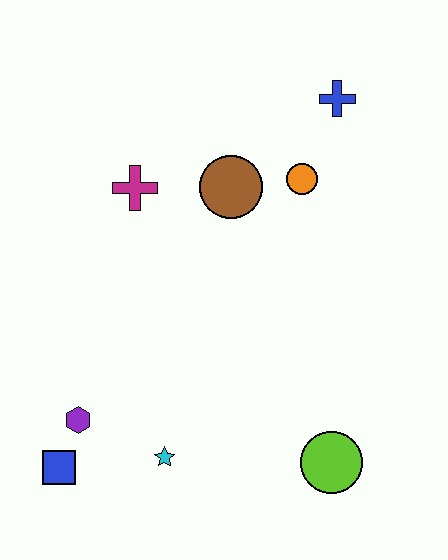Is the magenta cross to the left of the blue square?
No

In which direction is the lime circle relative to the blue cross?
The lime circle is below the blue cross.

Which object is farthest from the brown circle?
The blue square is farthest from the brown circle.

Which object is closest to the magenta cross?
The brown circle is closest to the magenta cross.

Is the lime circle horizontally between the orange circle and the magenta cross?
No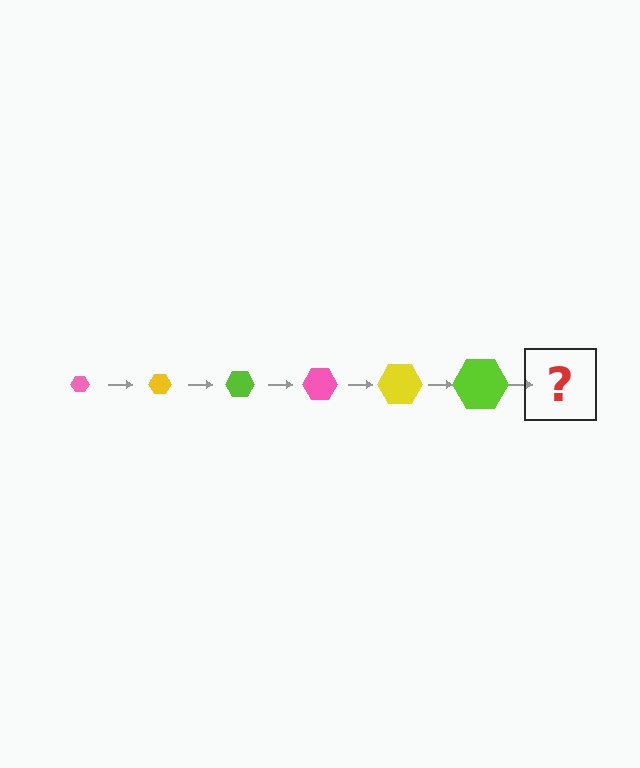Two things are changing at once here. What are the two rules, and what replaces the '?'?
The two rules are that the hexagon grows larger each step and the color cycles through pink, yellow, and lime. The '?' should be a pink hexagon, larger than the previous one.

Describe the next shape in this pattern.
It should be a pink hexagon, larger than the previous one.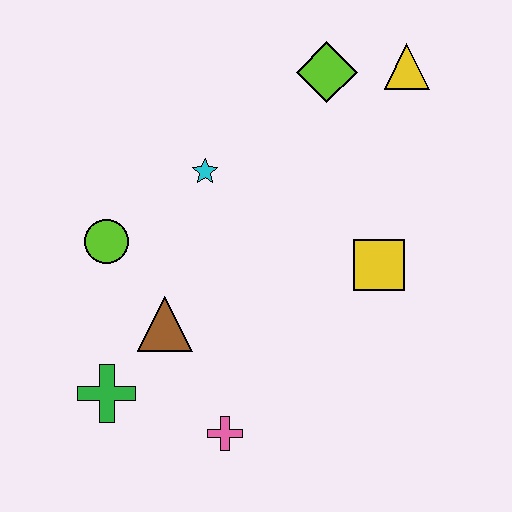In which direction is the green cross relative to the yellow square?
The green cross is to the left of the yellow square.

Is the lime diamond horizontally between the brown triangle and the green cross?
No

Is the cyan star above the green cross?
Yes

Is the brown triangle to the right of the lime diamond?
No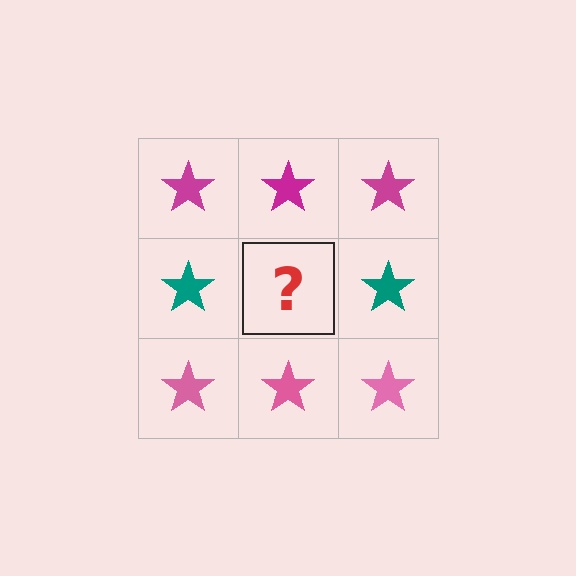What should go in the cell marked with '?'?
The missing cell should contain a teal star.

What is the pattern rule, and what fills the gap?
The rule is that each row has a consistent color. The gap should be filled with a teal star.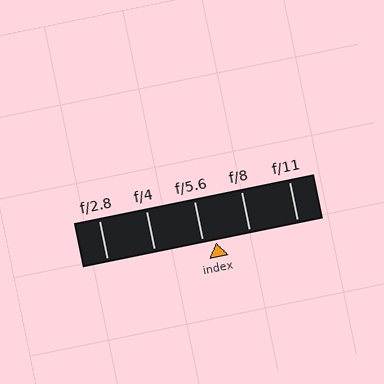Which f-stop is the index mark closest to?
The index mark is closest to f/5.6.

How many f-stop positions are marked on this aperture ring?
There are 5 f-stop positions marked.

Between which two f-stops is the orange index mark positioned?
The index mark is between f/5.6 and f/8.